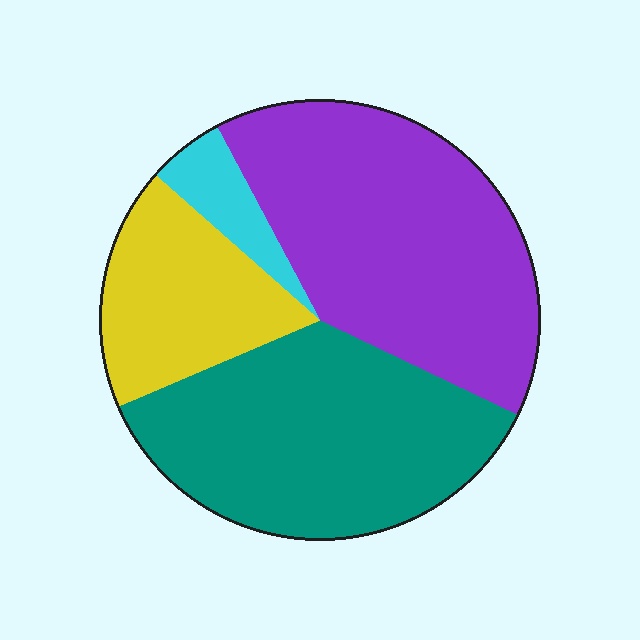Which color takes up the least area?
Cyan, at roughly 5%.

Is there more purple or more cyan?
Purple.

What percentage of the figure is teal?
Teal takes up about three eighths (3/8) of the figure.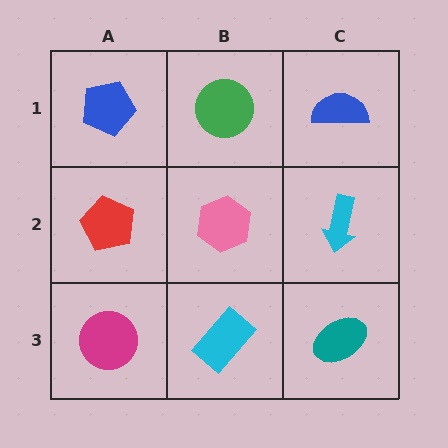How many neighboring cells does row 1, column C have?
2.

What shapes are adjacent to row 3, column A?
A red pentagon (row 2, column A), a cyan rectangle (row 3, column B).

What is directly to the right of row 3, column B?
A teal ellipse.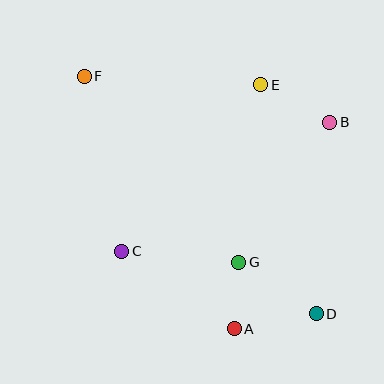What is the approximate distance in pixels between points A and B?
The distance between A and B is approximately 228 pixels.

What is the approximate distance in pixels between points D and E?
The distance between D and E is approximately 236 pixels.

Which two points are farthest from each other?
Points D and F are farthest from each other.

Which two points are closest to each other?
Points A and G are closest to each other.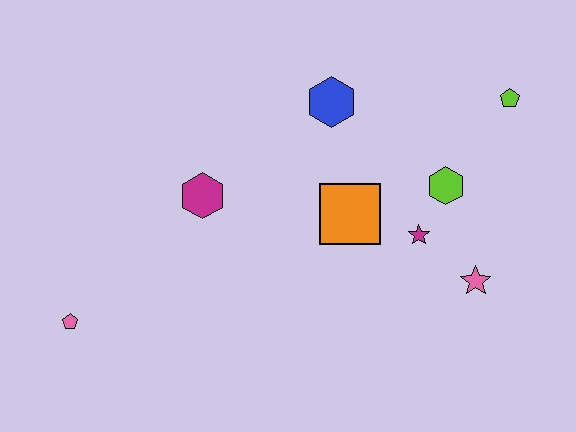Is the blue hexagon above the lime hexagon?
Yes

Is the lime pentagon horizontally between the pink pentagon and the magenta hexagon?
No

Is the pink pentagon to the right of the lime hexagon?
No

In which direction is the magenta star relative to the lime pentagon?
The magenta star is below the lime pentagon.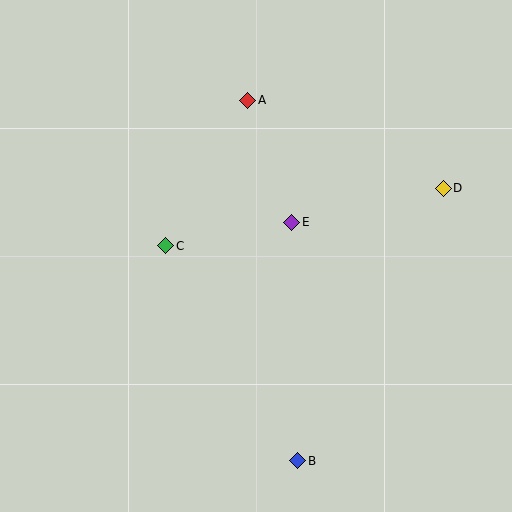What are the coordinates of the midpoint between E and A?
The midpoint between E and A is at (270, 161).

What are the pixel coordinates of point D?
Point D is at (443, 188).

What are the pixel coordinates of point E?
Point E is at (292, 222).